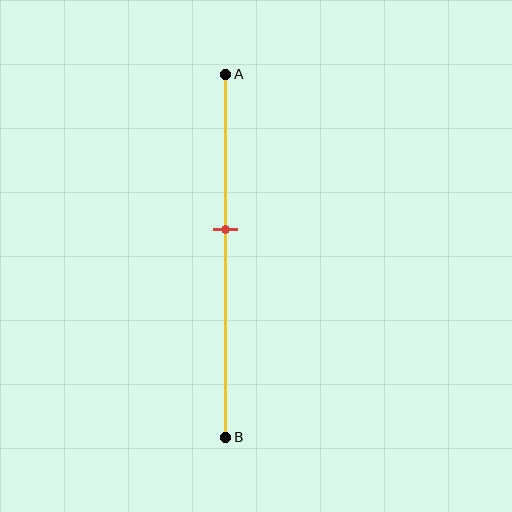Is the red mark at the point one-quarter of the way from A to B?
No, the mark is at about 45% from A, not at the 25% one-quarter point.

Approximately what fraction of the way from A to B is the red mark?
The red mark is approximately 45% of the way from A to B.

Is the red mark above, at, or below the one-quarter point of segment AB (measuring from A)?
The red mark is below the one-quarter point of segment AB.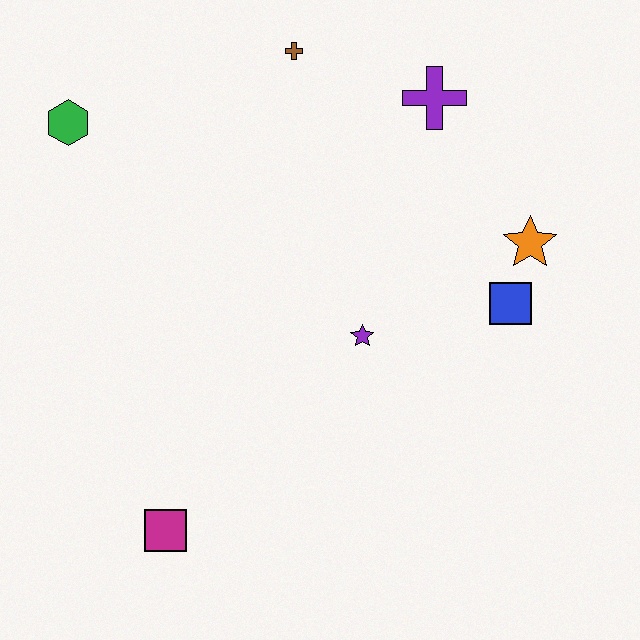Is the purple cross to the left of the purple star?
No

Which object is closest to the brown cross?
The purple cross is closest to the brown cross.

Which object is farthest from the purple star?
The green hexagon is farthest from the purple star.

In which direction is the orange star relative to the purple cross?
The orange star is below the purple cross.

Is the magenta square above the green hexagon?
No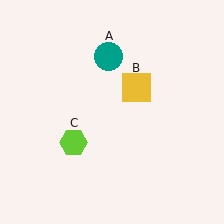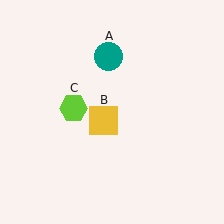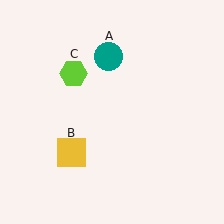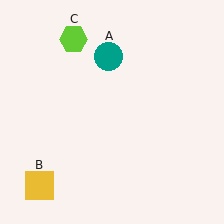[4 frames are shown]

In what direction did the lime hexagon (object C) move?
The lime hexagon (object C) moved up.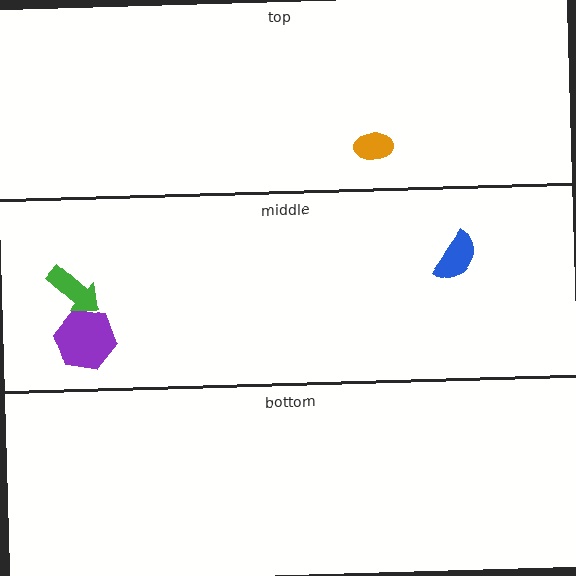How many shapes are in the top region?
1.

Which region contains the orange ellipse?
The top region.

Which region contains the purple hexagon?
The middle region.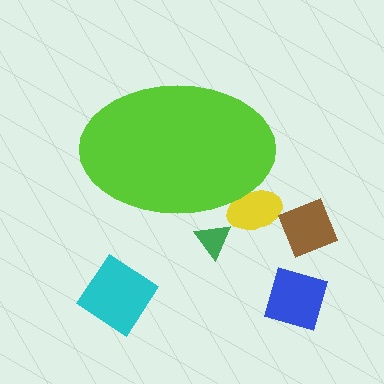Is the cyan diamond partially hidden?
No, the cyan diamond is fully visible.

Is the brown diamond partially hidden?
No, the brown diamond is fully visible.